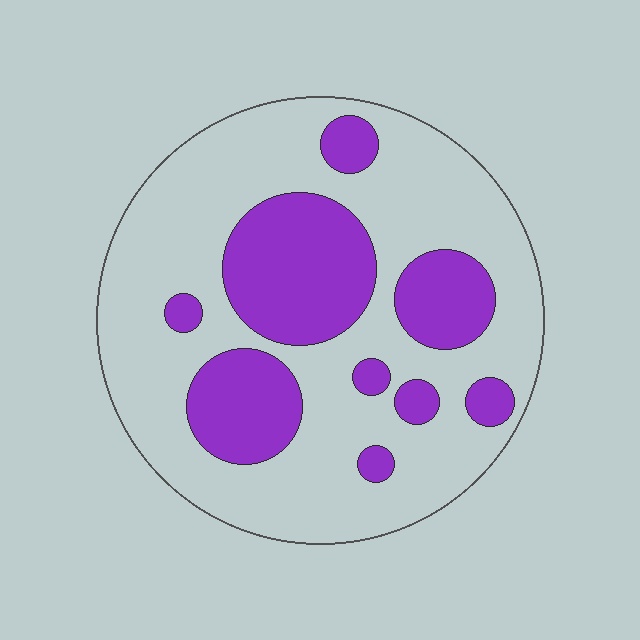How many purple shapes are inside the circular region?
9.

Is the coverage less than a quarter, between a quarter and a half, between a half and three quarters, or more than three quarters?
Between a quarter and a half.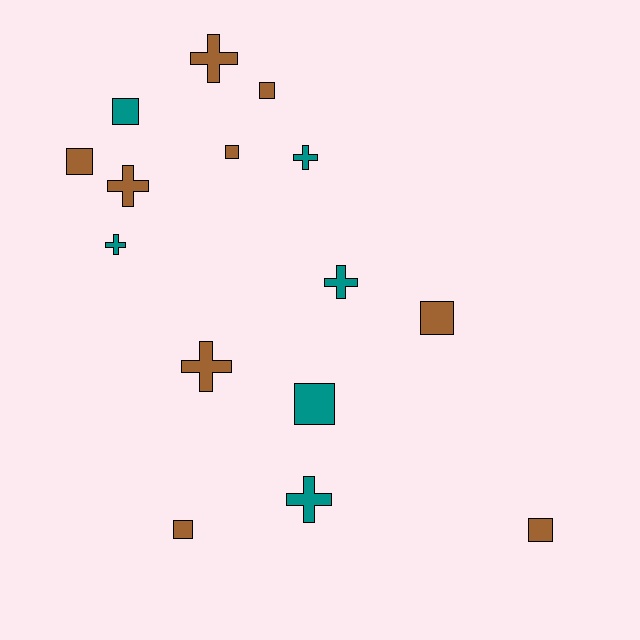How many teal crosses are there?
There are 4 teal crosses.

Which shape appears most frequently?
Square, with 8 objects.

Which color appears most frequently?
Brown, with 9 objects.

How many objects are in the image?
There are 15 objects.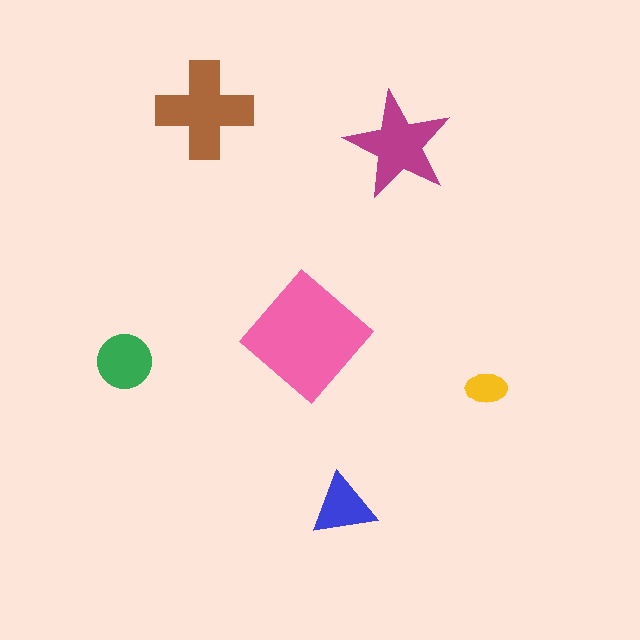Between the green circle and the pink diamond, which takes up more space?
The pink diamond.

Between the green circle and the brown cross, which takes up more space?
The brown cross.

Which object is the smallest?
The yellow ellipse.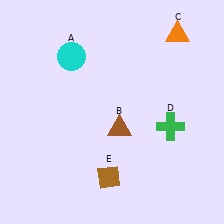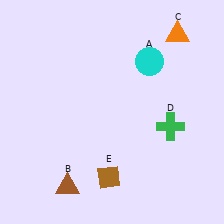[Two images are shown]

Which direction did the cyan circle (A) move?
The cyan circle (A) moved right.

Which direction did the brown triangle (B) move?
The brown triangle (B) moved down.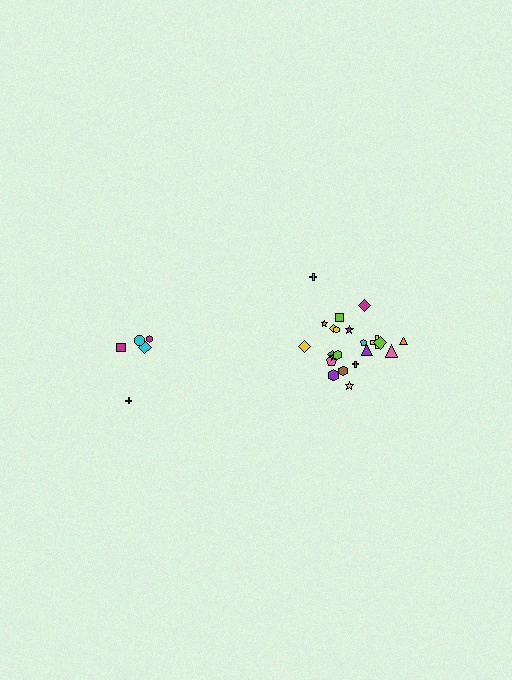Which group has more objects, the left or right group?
The right group.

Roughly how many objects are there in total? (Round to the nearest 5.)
Roughly 25 objects in total.